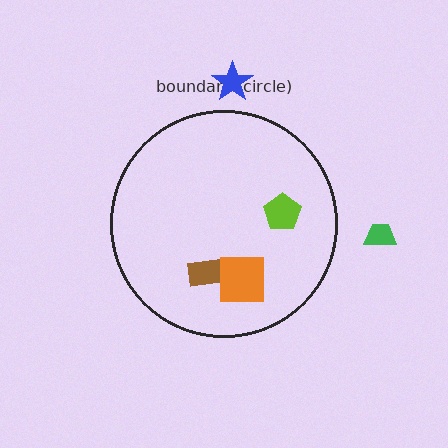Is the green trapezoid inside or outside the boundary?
Outside.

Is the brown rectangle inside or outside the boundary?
Inside.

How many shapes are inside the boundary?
3 inside, 2 outside.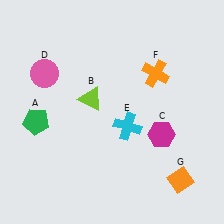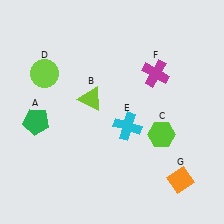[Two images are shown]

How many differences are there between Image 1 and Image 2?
There are 3 differences between the two images.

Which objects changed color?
C changed from magenta to lime. D changed from pink to lime. F changed from orange to magenta.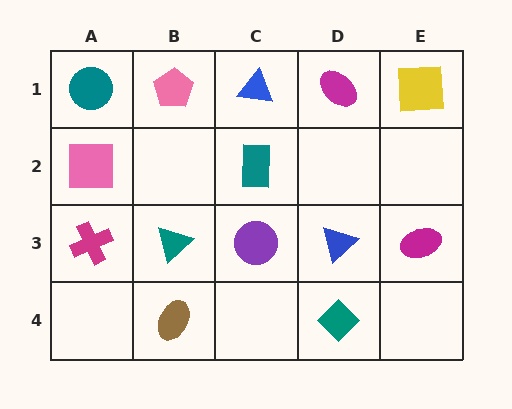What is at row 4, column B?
A brown ellipse.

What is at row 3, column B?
A teal triangle.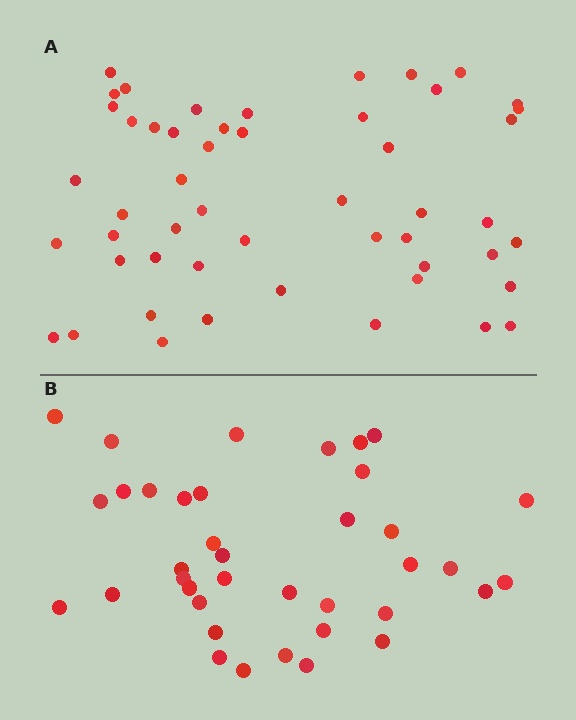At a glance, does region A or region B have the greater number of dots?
Region A (the top region) has more dots.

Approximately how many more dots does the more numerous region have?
Region A has approximately 15 more dots than region B.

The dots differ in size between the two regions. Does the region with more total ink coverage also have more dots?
No. Region B has more total ink coverage because its dots are larger, but region A actually contains more individual dots. Total area can be misleading — the number of items is what matters here.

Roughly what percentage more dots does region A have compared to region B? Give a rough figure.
About 35% more.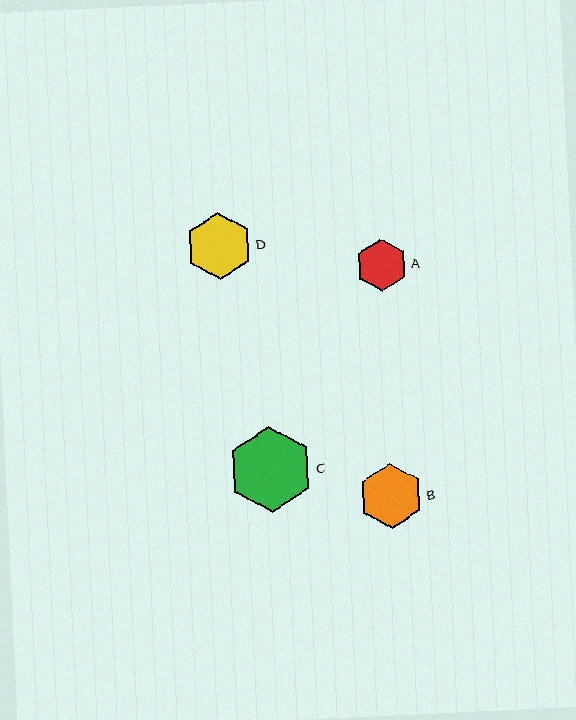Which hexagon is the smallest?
Hexagon A is the smallest with a size of approximately 51 pixels.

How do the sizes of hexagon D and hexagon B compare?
Hexagon D and hexagon B are approximately the same size.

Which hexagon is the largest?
Hexagon C is the largest with a size of approximately 85 pixels.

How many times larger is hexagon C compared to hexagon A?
Hexagon C is approximately 1.7 times the size of hexagon A.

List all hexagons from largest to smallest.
From largest to smallest: C, D, B, A.